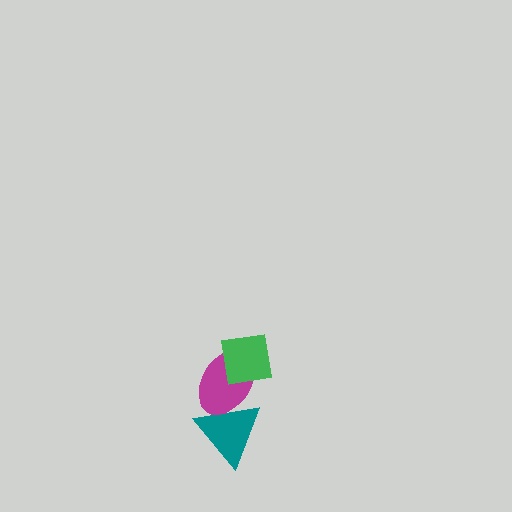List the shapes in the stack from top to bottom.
From top to bottom: the green square, the magenta ellipse, the teal triangle.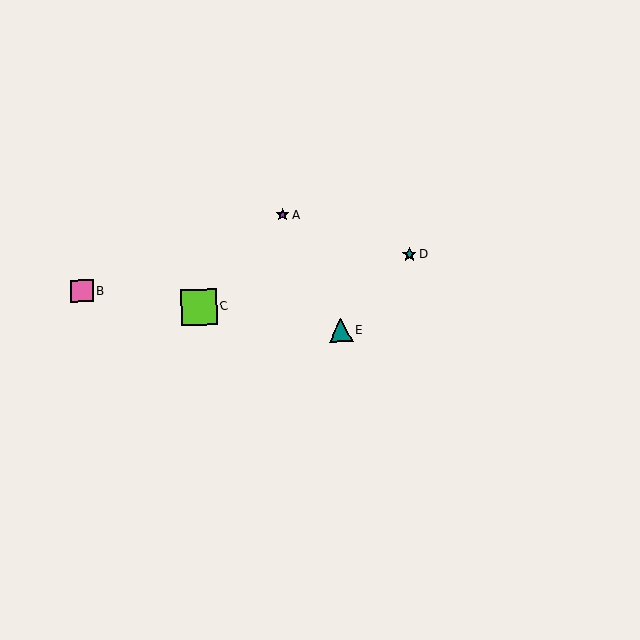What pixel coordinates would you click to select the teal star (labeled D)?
Click at (409, 255) to select the teal star D.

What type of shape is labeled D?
Shape D is a teal star.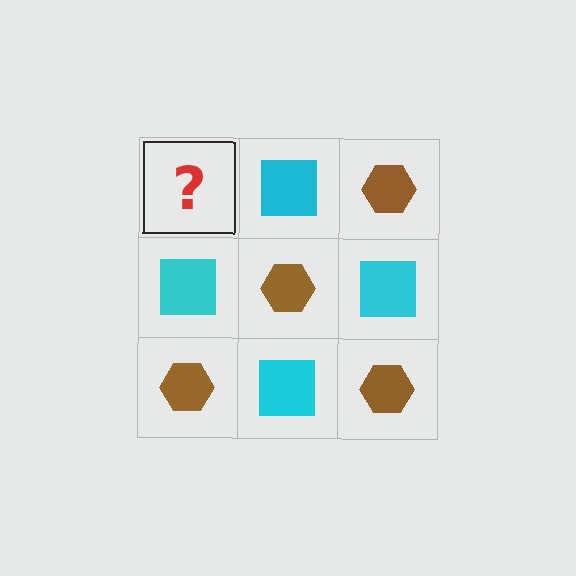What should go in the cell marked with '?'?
The missing cell should contain a brown hexagon.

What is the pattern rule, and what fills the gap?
The rule is that it alternates brown hexagon and cyan square in a checkerboard pattern. The gap should be filled with a brown hexagon.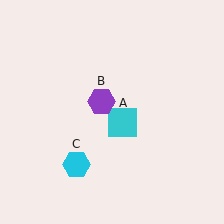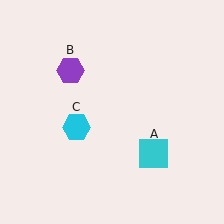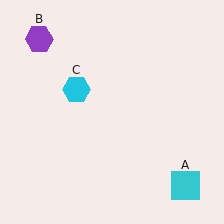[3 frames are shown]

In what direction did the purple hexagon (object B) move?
The purple hexagon (object B) moved up and to the left.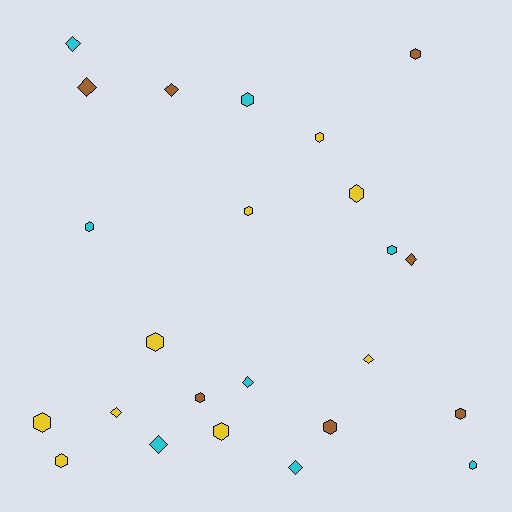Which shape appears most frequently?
Hexagon, with 15 objects.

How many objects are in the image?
There are 24 objects.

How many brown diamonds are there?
There are 3 brown diamonds.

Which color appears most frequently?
Yellow, with 9 objects.